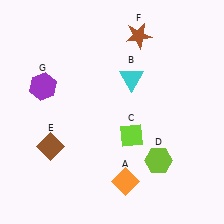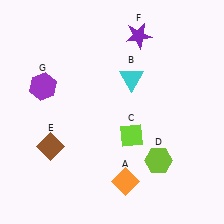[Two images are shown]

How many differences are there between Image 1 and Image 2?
There is 1 difference between the two images.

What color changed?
The star (F) changed from brown in Image 1 to purple in Image 2.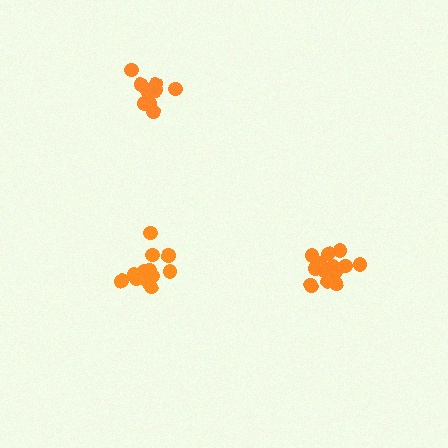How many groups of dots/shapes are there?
There are 3 groups.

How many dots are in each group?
Group 1: 9 dots, Group 2: 14 dots, Group 3: 13 dots (36 total).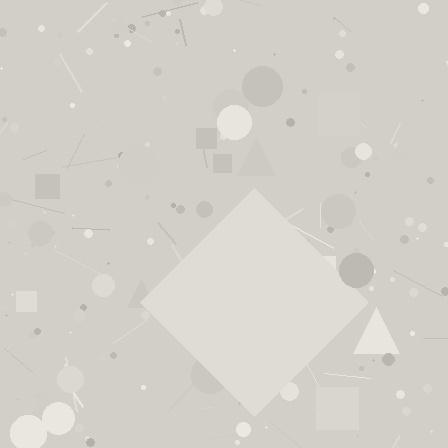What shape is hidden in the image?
A diamond is hidden in the image.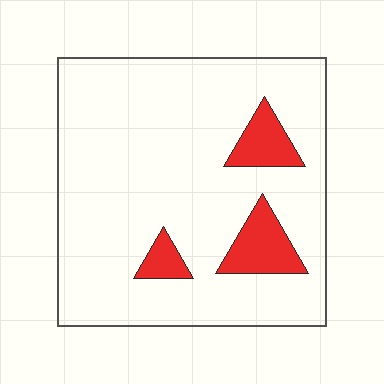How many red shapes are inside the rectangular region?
3.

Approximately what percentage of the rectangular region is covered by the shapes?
Approximately 10%.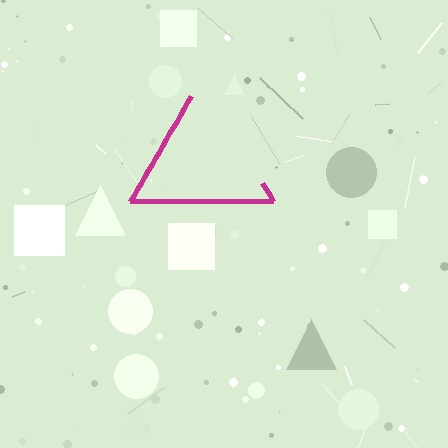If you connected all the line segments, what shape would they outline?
They would outline a triangle.